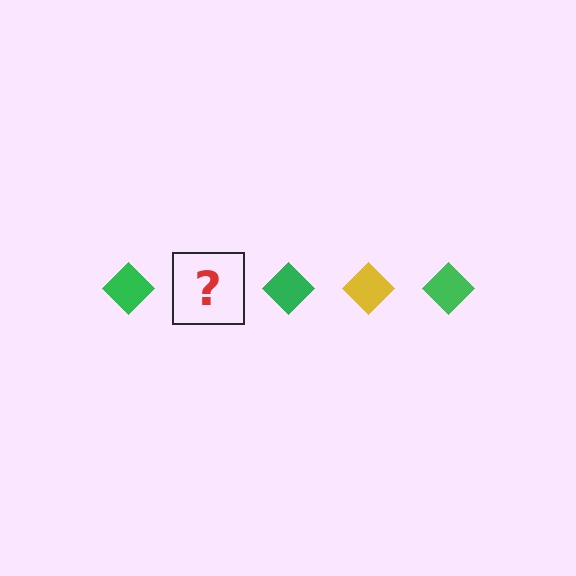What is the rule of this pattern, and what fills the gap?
The rule is that the pattern cycles through green, yellow diamonds. The gap should be filled with a yellow diamond.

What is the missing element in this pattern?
The missing element is a yellow diamond.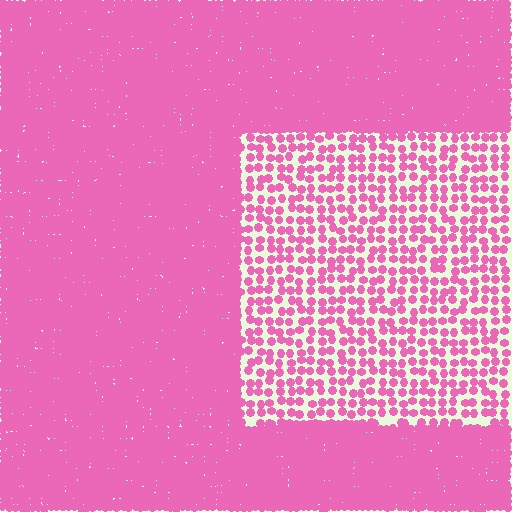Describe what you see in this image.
The image contains small pink elements arranged at two different densities. A rectangle-shaped region is visible where the elements are less densely packed than the surrounding area.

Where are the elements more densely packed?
The elements are more densely packed outside the rectangle boundary.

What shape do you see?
I see a rectangle.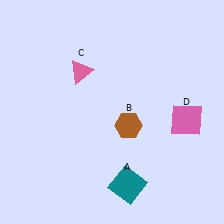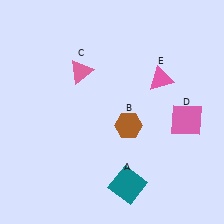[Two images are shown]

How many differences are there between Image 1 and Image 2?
There is 1 difference between the two images.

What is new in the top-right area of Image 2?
A pink triangle (E) was added in the top-right area of Image 2.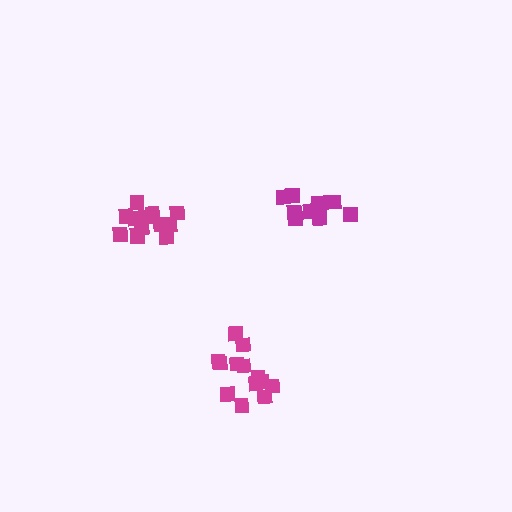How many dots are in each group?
Group 1: 13 dots, Group 2: 15 dots, Group 3: 11 dots (39 total).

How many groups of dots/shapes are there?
There are 3 groups.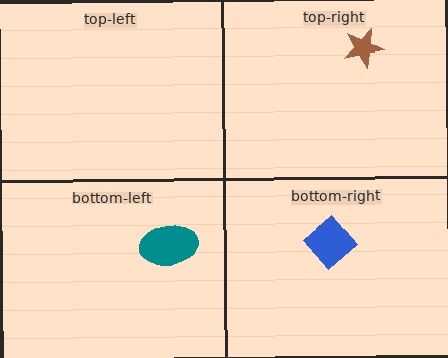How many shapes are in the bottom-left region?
1.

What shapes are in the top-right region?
The brown star.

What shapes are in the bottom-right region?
The blue diamond.